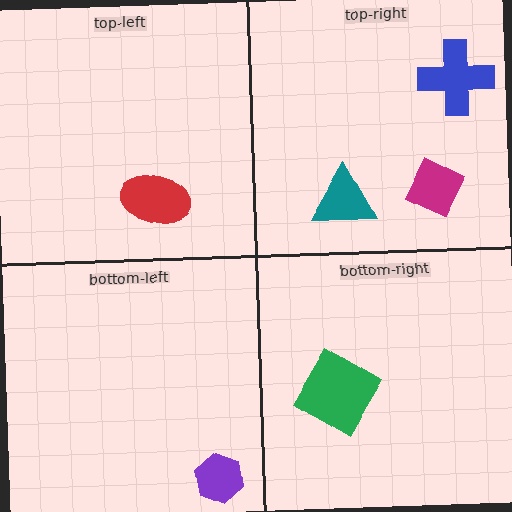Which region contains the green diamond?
The bottom-right region.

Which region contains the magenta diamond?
The top-right region.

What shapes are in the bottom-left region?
The purple hexagon.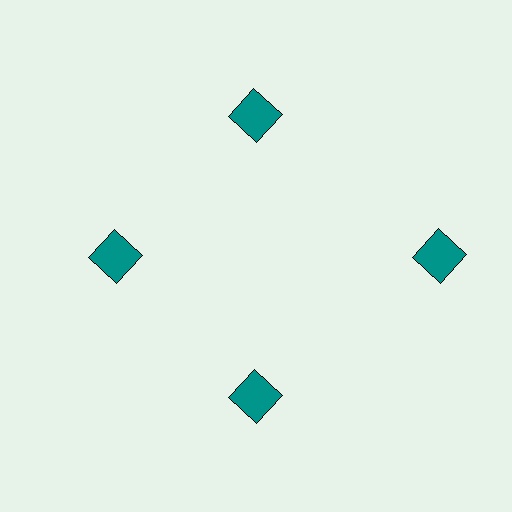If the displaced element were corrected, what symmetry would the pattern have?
It would have 4-fold rotational symmetry — the pattern would map onto itself every 90 degrees.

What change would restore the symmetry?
The symmetry would be restored by moving it inward, back onto the ring so that all 4 squares sit at equal angles and equal distance from the center.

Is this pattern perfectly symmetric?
No. The 4 teal squares are arranged in a ring, but one element near the 3 o'clock position is pushed outward from the center, breaking the 4-fold rotational symmetry.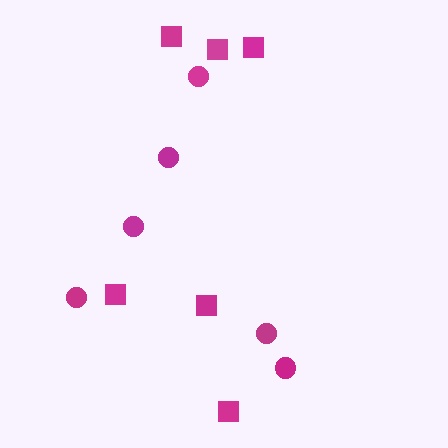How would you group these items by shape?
There are 2 groups: one group of squares (6) and one group of circles (6).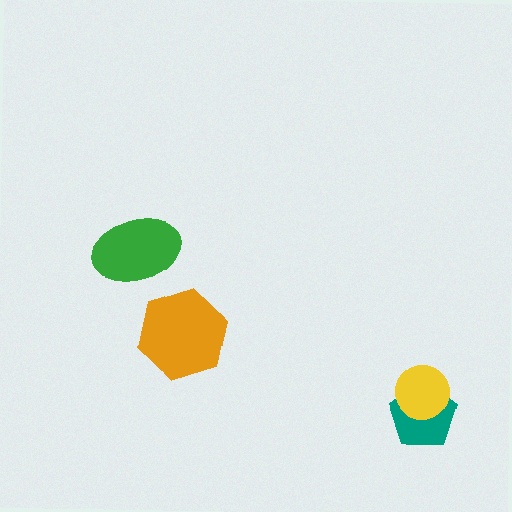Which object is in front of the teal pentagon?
The yellow circle is in front of the teal pentagon.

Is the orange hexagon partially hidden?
No, no other shape covers it.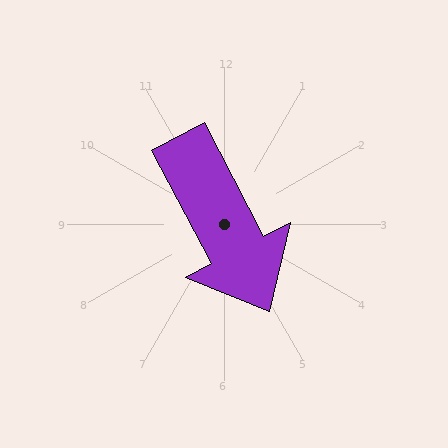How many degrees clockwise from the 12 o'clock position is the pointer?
Approximately 152 degrees.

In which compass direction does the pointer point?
Southeast.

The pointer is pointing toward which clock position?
Roughly 5 o'clock.